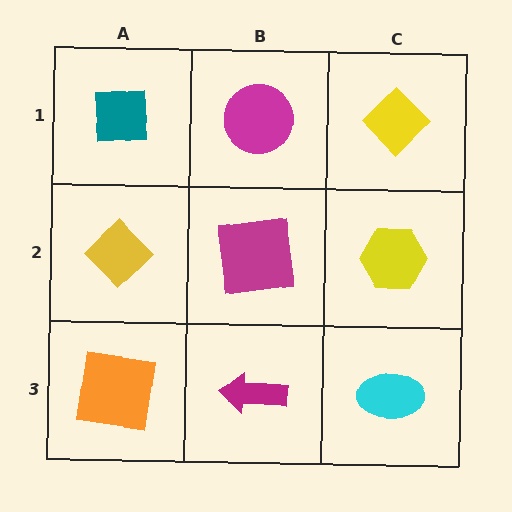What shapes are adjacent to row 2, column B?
A magenta circle (row 1, column B), a magenta arrow (row 3, column B), a yellow diamond (row 2, column A), a yellow hexagon (row 2, column C).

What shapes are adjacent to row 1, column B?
A magenta square (row 2, column B), a teal square (row 1, column A), a yellow diamond (row 1, column C).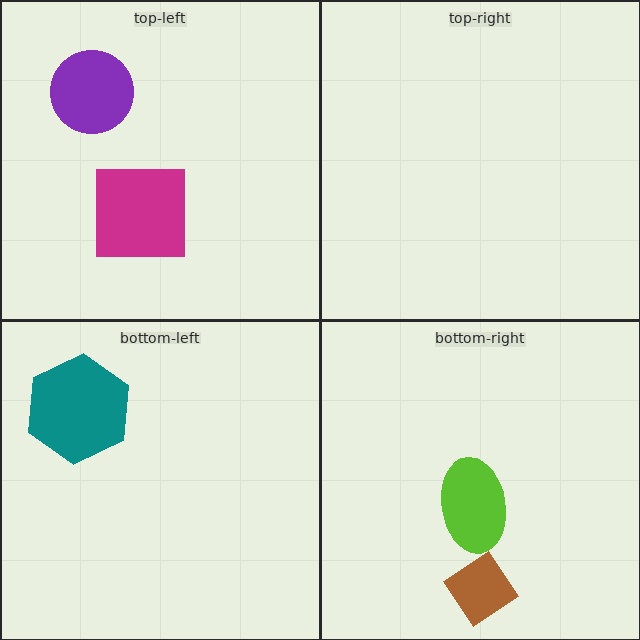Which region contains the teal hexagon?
The bottom-left region.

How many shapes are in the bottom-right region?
2.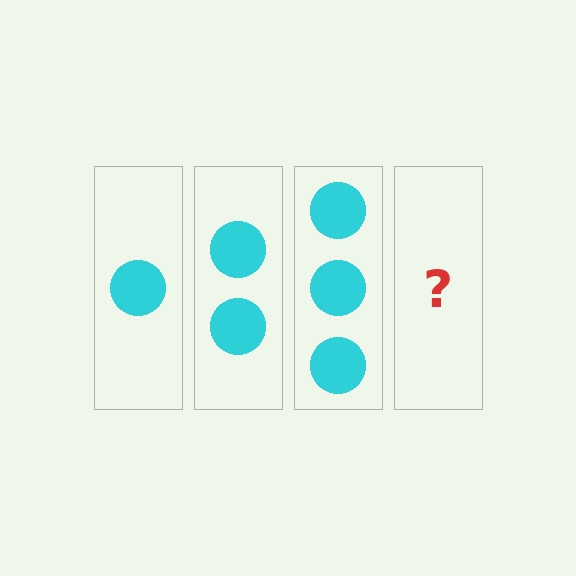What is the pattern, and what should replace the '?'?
The pattern is that each step adds one more circle. The '?' should be 4 circles.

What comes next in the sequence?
The next element should be 4 circles.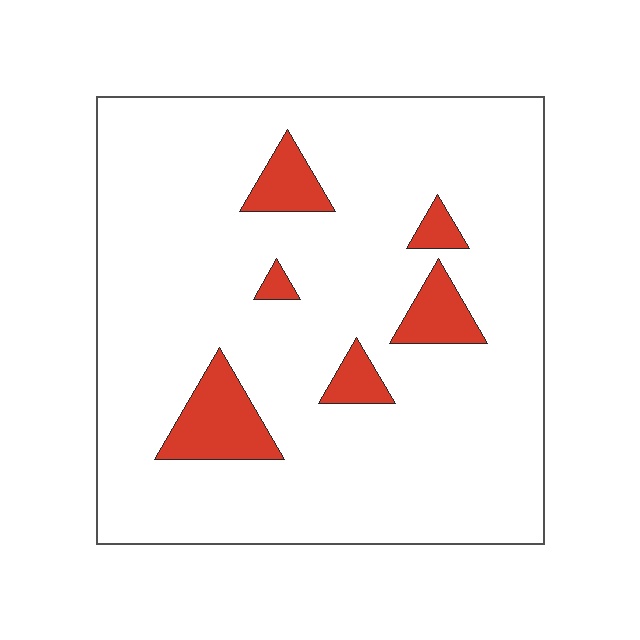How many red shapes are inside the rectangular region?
6.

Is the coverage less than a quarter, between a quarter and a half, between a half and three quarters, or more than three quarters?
Less than a quarter.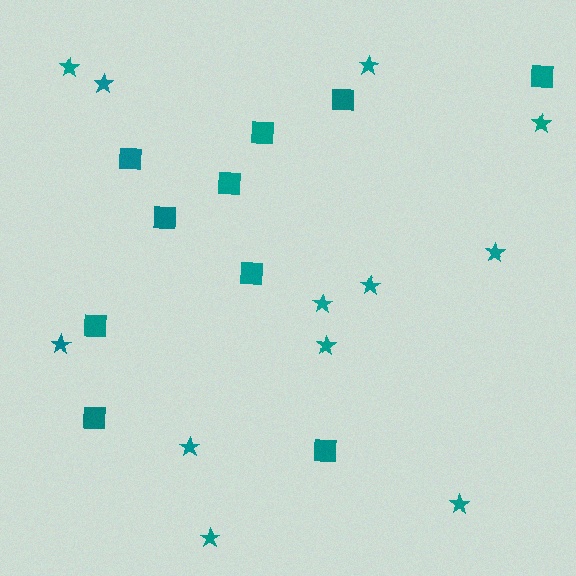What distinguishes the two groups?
There are 2 groups: one group of squares (10) and one group of stars (12).